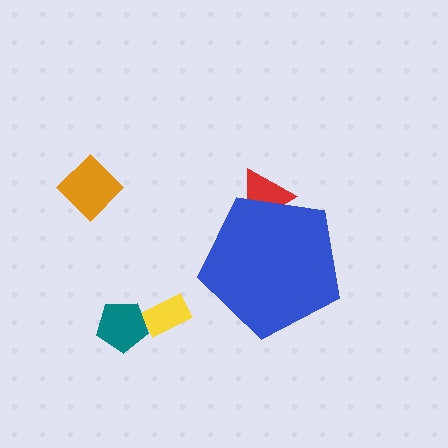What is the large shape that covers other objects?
A blue pentagon.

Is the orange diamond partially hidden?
No, the orange diamond is fully visible.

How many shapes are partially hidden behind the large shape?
1 shape is partially hidden.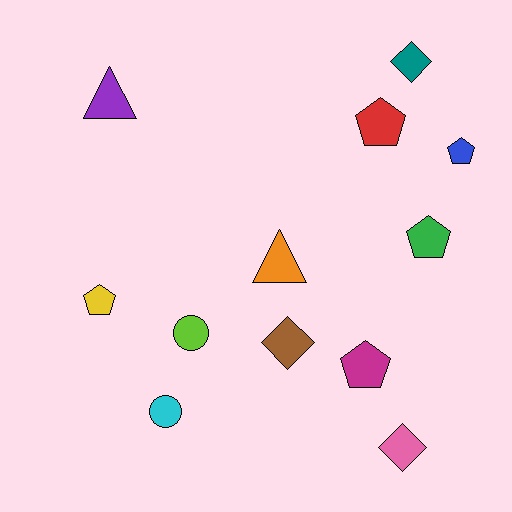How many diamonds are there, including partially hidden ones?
There are 3 diamonds.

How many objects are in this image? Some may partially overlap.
There are 12 objects.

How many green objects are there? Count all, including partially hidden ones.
There is 1 green object.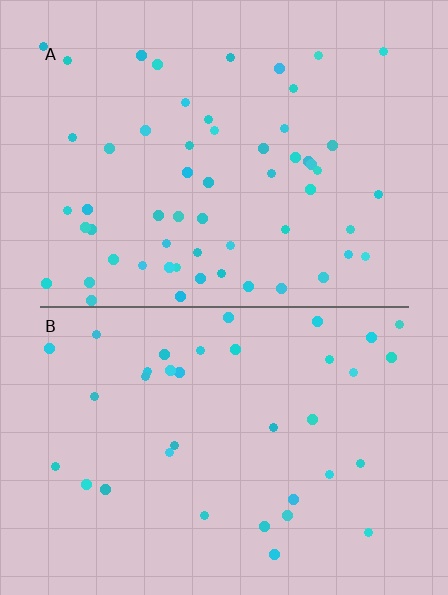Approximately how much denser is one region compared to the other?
Approximately 1.6× — region A over region B.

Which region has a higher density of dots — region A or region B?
A (the top).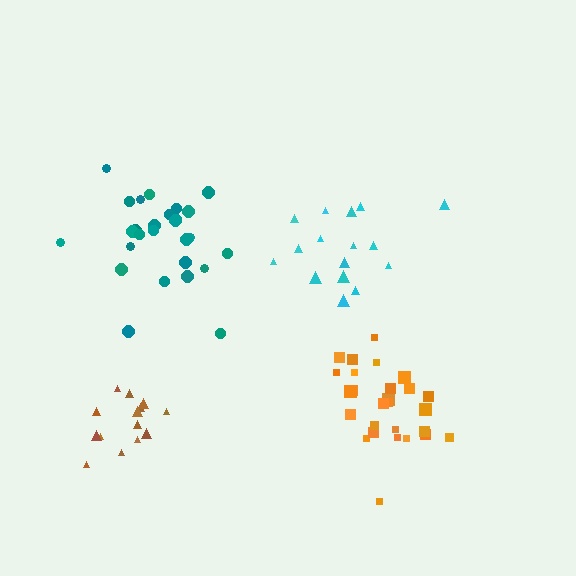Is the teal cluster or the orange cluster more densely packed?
Orange.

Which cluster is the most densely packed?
Brown.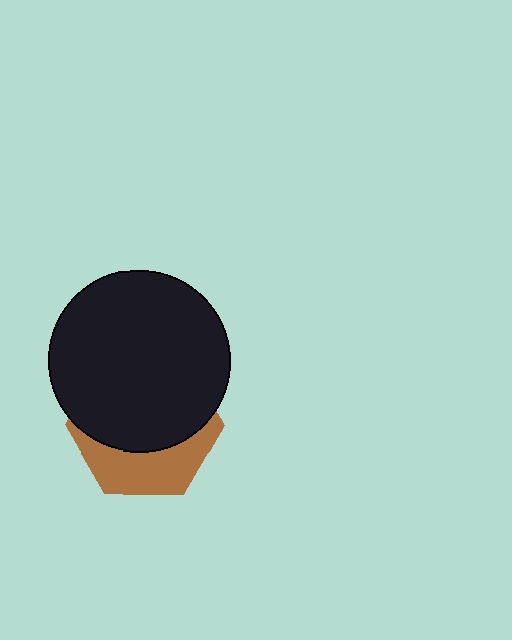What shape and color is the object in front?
The object in front is a black circle.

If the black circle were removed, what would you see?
You would see the complete brown hexagon.